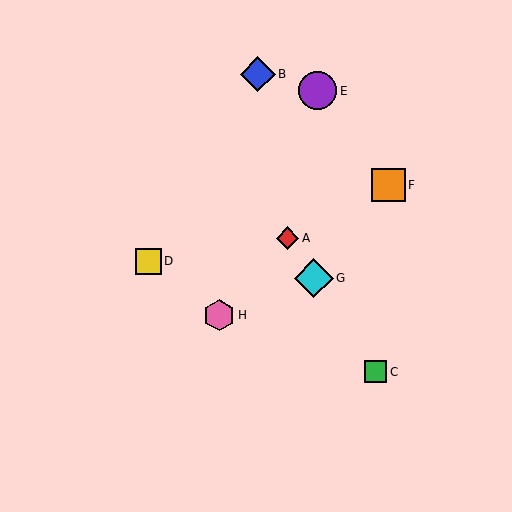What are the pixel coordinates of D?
Object D is at (148, 261).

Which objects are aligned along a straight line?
Objects A, C, G are aligned along a straight line.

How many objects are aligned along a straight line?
3 objects (A, C, G) are aligned along a straight line.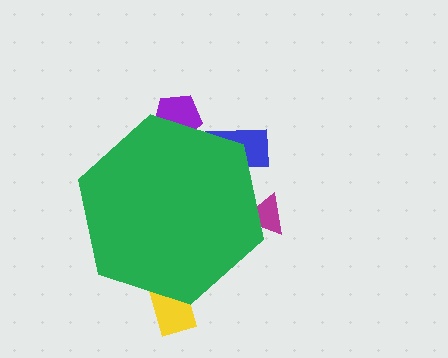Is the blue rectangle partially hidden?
Yes, the blue rectangle is partially hidden behind the green hexagon.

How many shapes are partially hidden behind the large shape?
4 shapes are partially hidden.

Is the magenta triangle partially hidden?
Yes, the magenta triangle is partially hidden behind the green hexagon.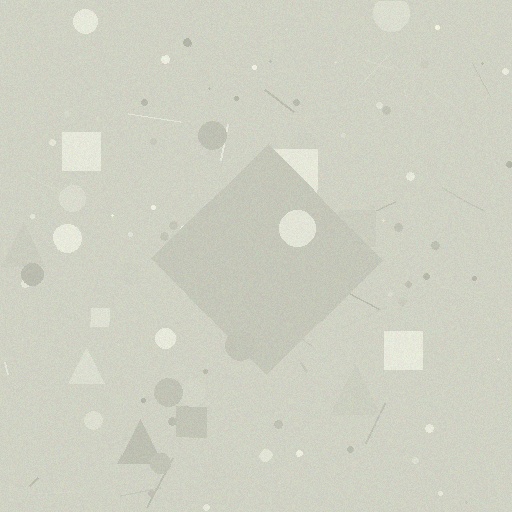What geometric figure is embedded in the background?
A diamond is embedded in the background.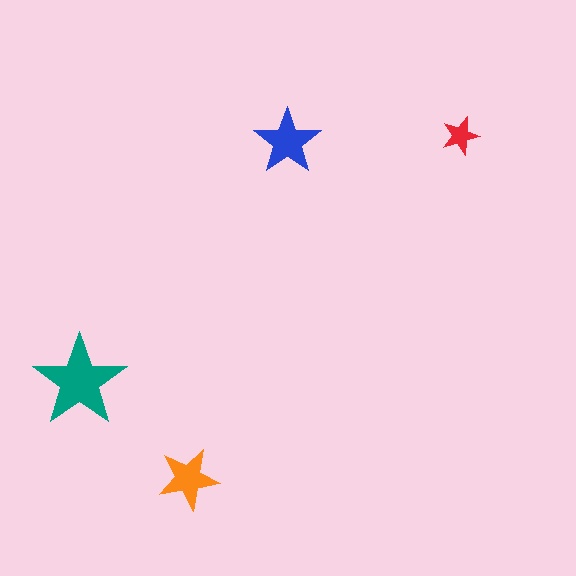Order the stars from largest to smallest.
the teal one, the blue one, the orange one, the red one.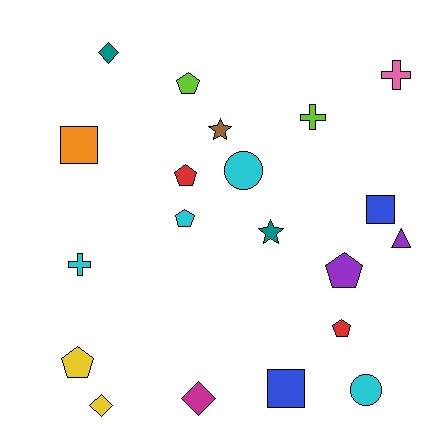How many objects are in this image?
There are 20 objects.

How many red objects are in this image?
There are 2 red objects.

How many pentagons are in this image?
There are 6 pentagons.